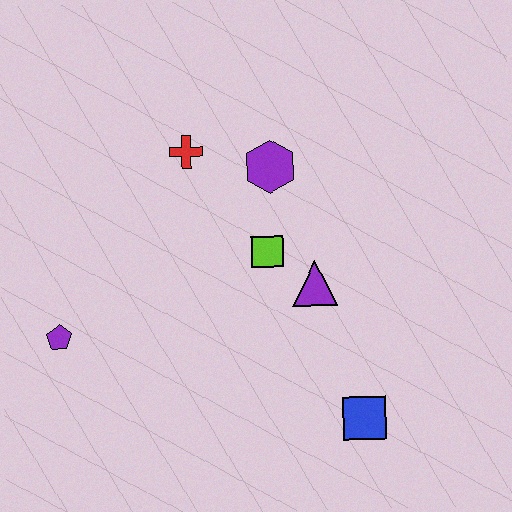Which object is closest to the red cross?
The purple hexagon is closest to the red cross.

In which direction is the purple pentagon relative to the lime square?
The purple pentagon is to the left of the lime square.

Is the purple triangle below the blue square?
No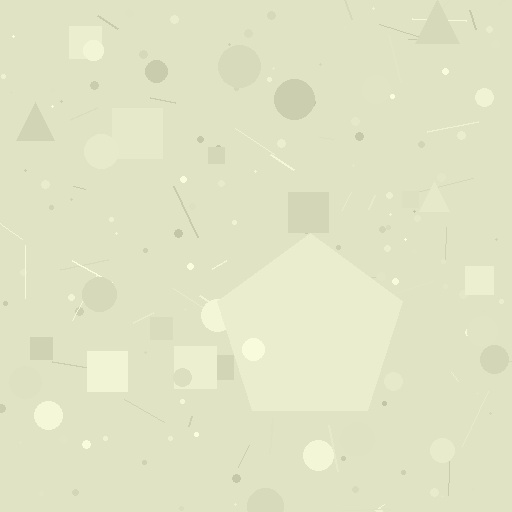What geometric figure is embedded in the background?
A pentagon is embedded in the background.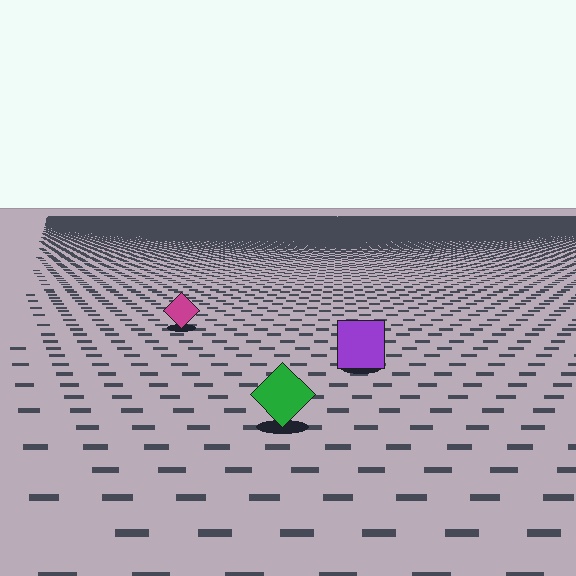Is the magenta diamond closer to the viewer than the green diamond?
No. The green diamond is closer — you can tell from the texture gradient: the ground texture is coarser near it.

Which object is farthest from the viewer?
The magenta diamond is farthest from the viewer. It appears smaller and the ground texture around it is denser.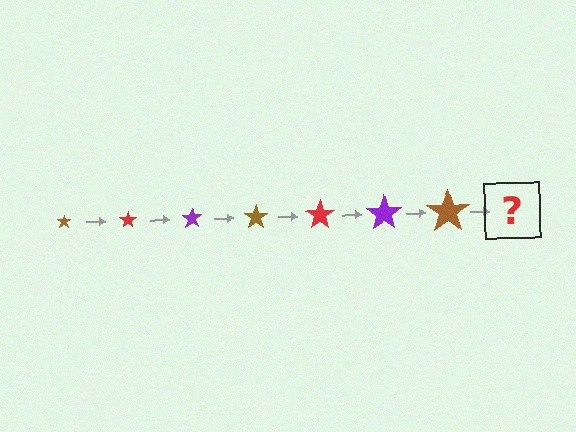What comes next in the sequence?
The next element should be a red star, larger than the previous one.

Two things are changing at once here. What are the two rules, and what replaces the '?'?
The two rules are that the star grows larger each step and the color cycles through brown, red, and purple. The '?' should be a red star, larger than the previous one.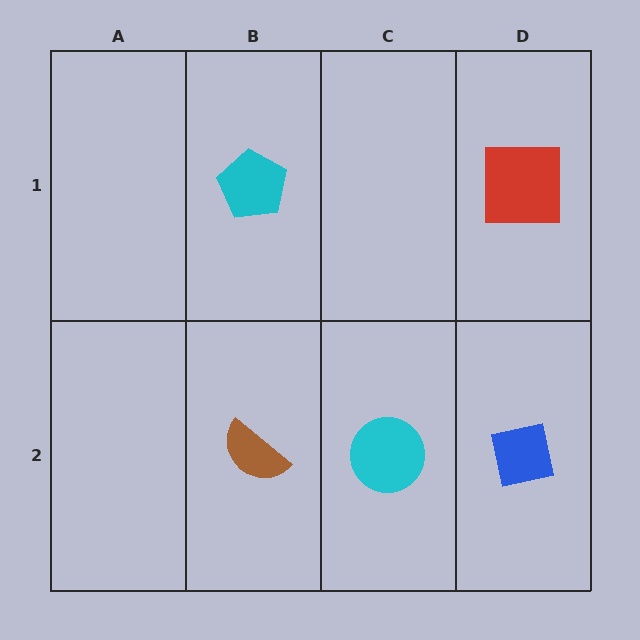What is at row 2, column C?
A cyan circle.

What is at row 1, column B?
A cyan pentagon.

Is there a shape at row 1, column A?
No, that cell is empty.